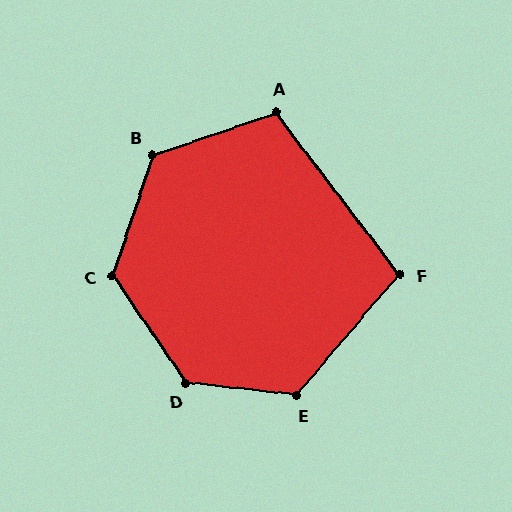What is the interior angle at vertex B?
Approximately 127 degrees (obtuse).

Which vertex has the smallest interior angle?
F, at approximately 102 degrees.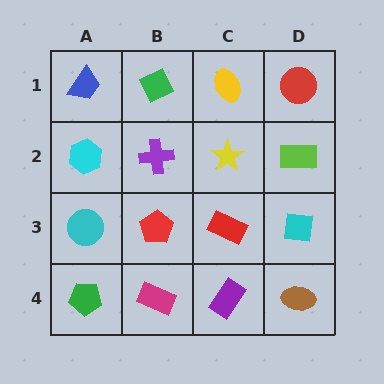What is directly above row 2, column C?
A yellow ellipse.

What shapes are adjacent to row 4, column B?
A red pentagon (row 3, column B), a green pentagon (row 4, column A), a purple rectangle (row 4, column C).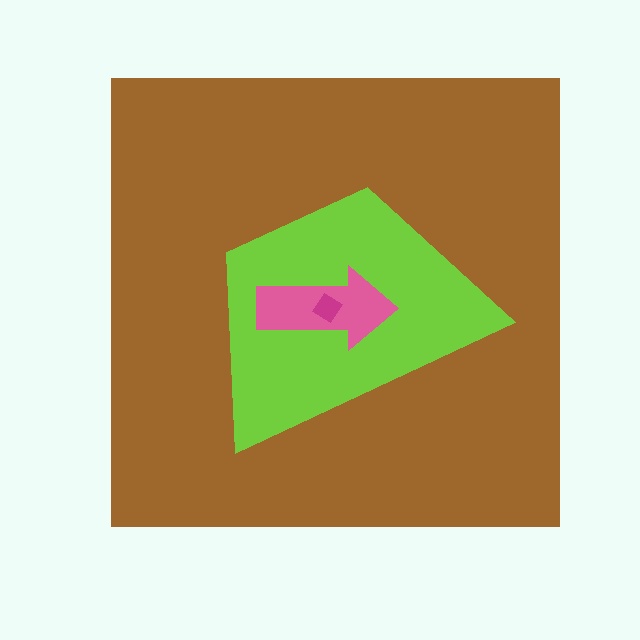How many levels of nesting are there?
4.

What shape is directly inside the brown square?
The lime trapezoid.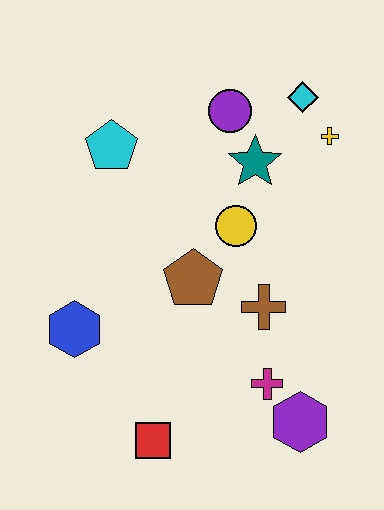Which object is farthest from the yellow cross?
The red square is farthest from the yellow cross.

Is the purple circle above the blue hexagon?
Yes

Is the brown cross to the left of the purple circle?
No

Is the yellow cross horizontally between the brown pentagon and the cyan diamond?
No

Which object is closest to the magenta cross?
The purple hexagon is closest to the magenta cross.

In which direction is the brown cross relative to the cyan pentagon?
The brown cross is below the cyan pentagon.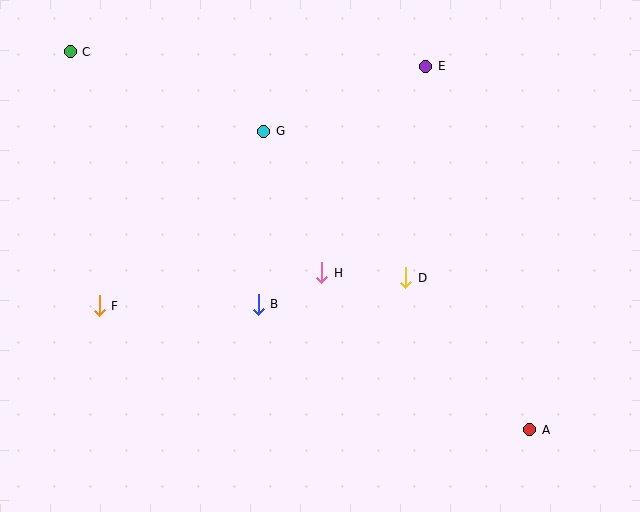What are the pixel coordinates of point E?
Point E is at (426, 66).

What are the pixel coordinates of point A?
Point A is at (530, 430).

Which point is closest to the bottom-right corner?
Point A is closest to the bottom-right corner.